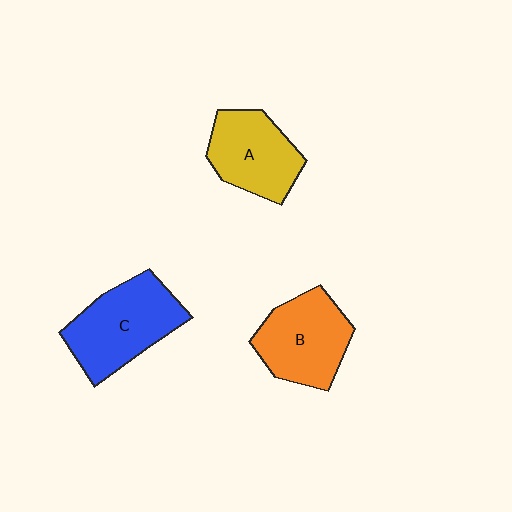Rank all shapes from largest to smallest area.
From largest to smallest: C (blue), B (orange), A (yellow).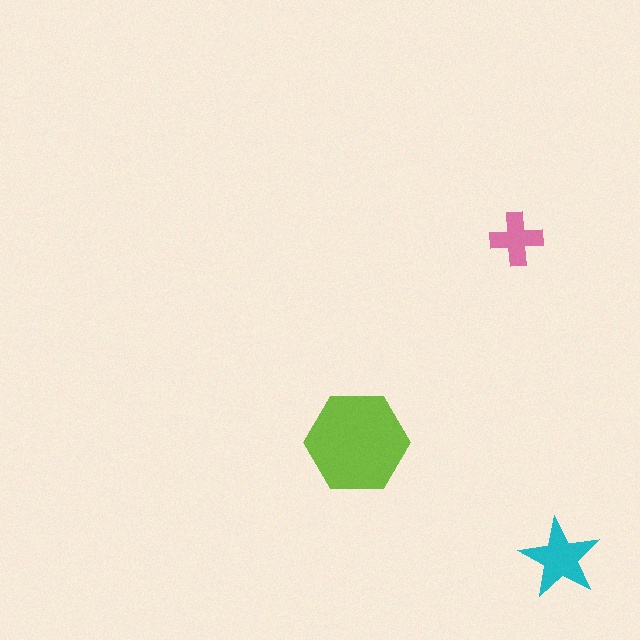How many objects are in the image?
There are 3 objects in the image.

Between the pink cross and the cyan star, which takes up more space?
The cyan star.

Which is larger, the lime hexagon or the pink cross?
The lime hexagon.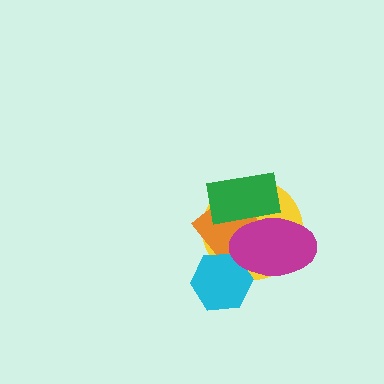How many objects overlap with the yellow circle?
4 objects overlap with the yellow circle.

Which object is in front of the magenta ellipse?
The green rectangle is in front of the magenta ellipse.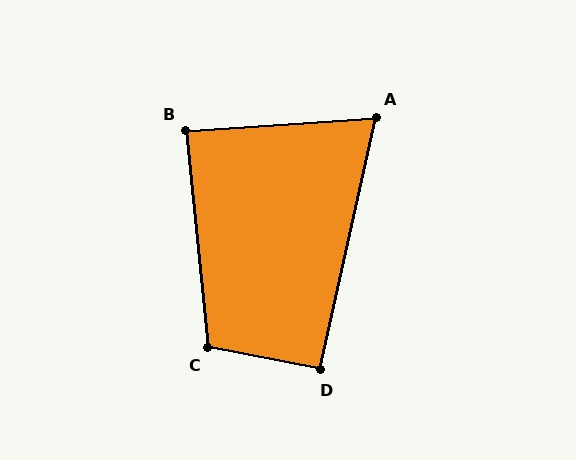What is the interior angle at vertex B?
Approximately 88 degrees (approximately right).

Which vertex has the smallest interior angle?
A, at approximately 74 degrees.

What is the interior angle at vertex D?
Approximately 92 degrees (approximately right).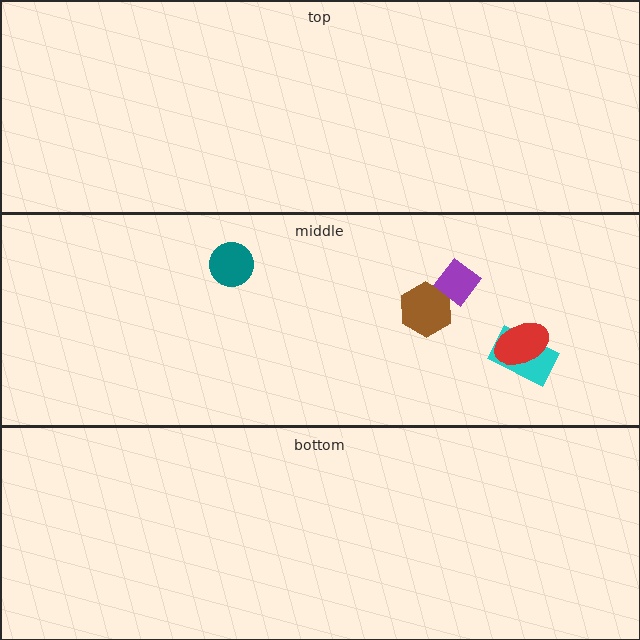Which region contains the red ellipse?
The middle region.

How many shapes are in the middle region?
5.